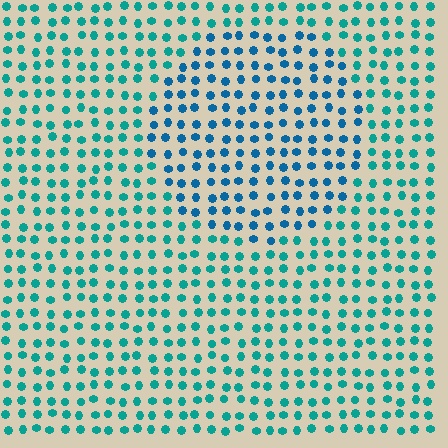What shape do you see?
I see a circle.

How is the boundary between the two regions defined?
The boundary is defined purely by a slight shift in hue (about 28 degrees). Spacing, size, and orientation are identical on both sides.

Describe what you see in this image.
The image is filled with small teal elements in a uniform arrangement. A circle-shaped region is visible where the elements are tinted to a slightly different hue, forming a subtle color boundary.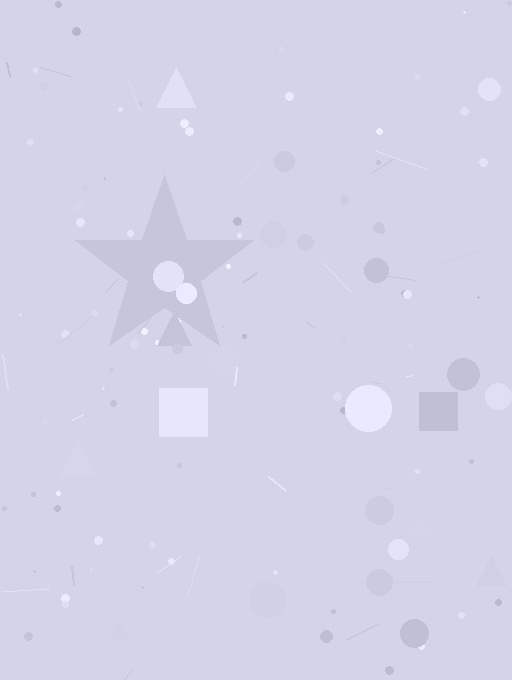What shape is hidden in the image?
A star is hidden in the image.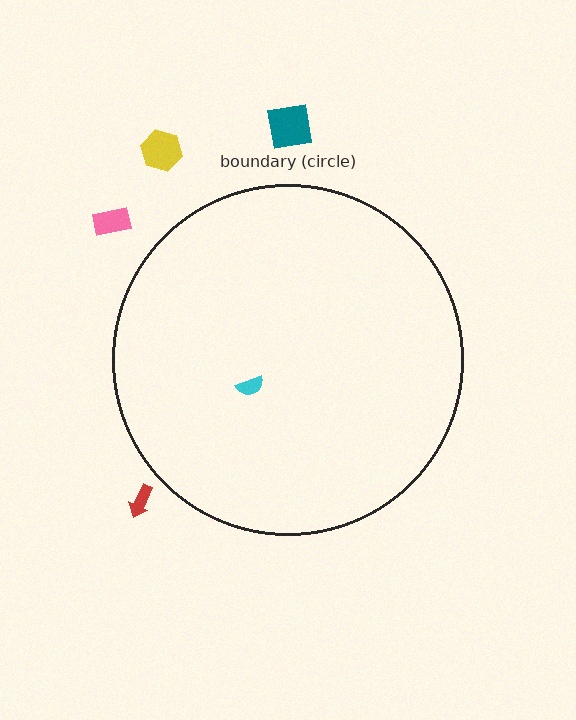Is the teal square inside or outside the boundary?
Outside.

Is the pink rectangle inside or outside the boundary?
Outside.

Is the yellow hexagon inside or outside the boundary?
Outside.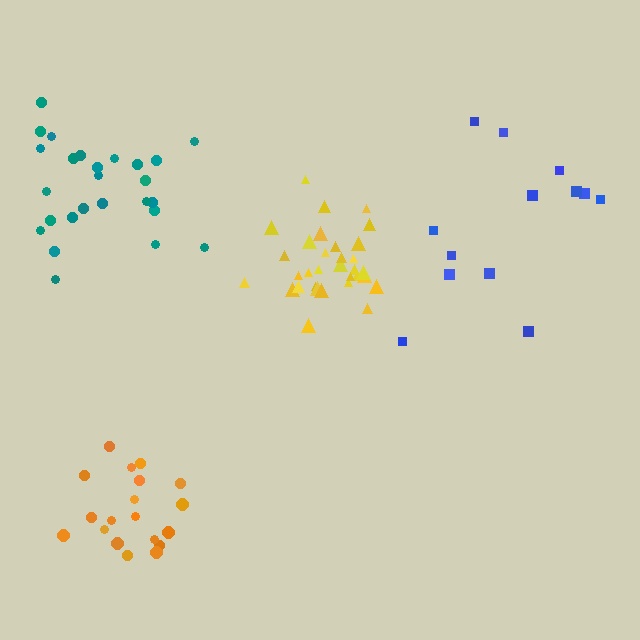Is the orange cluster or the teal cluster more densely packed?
Orange.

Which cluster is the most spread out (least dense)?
Blue.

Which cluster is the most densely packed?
Yellow.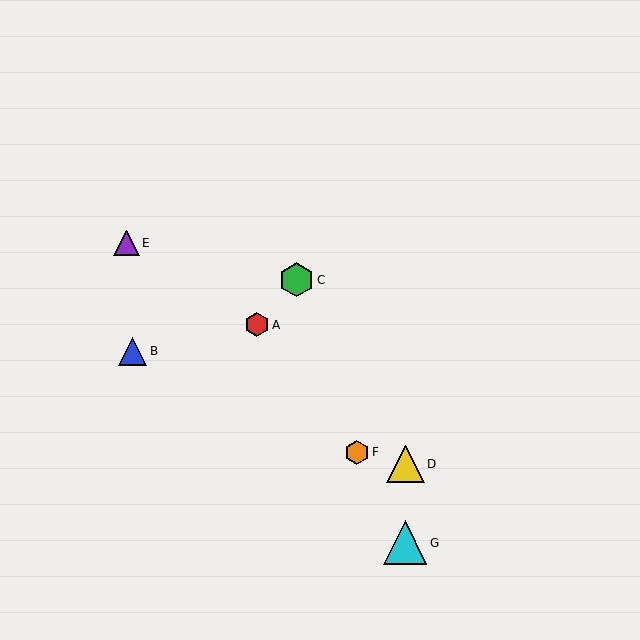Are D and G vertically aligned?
Yes, both are at x≈405.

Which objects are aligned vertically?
Objects D, G are aligned vertically.